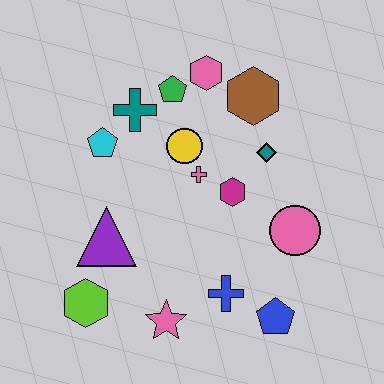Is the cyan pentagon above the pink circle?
Yes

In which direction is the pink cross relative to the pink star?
The pink cross is above the pink star.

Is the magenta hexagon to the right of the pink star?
Yes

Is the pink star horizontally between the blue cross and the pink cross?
No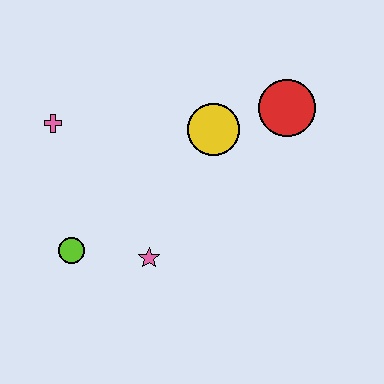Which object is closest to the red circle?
The yellow circle is closest to the red circle.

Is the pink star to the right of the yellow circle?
No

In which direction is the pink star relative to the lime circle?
The pink star is to the right of the lime circle.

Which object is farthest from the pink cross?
The red circle is farthest from the pink cross.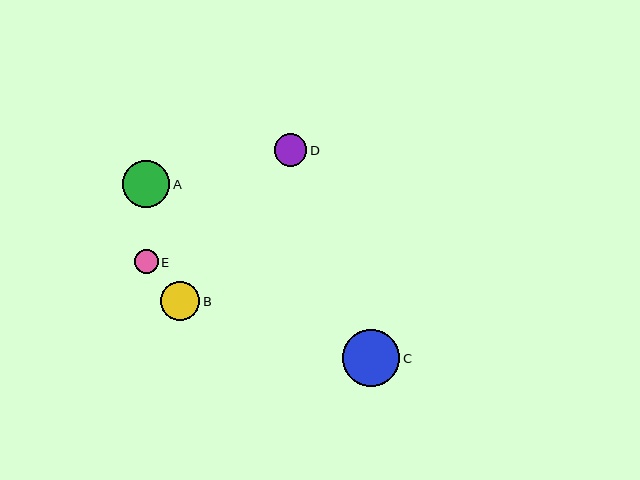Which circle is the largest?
Circle C is the largest with a size of approximately 57 pixels.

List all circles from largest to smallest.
From largest to smallest: C, A, B, D, E.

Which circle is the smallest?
Circle E is the smallest with a size of approximately 23 pixels.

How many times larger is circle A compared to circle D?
Circle A is approximately 1.4 times the size of circle D.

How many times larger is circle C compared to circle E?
Circle C is approximately 2.4 times the size of circle E.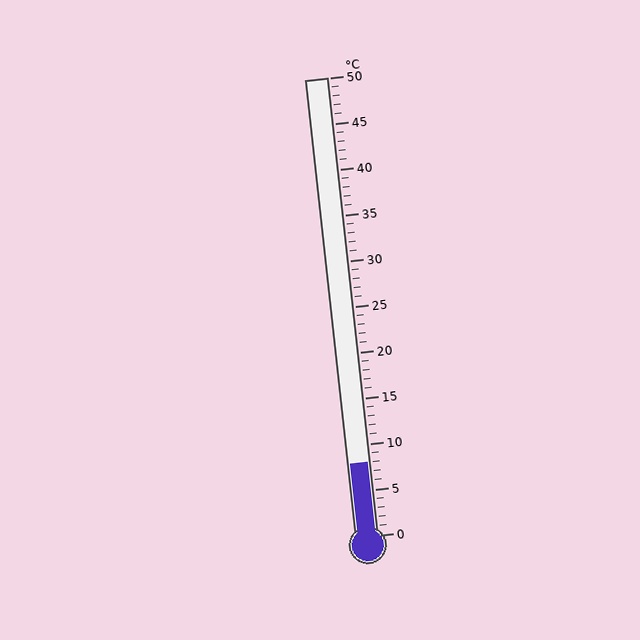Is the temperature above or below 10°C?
The temperature is below 10°C.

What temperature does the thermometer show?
The thermometer shows approximately 8°C.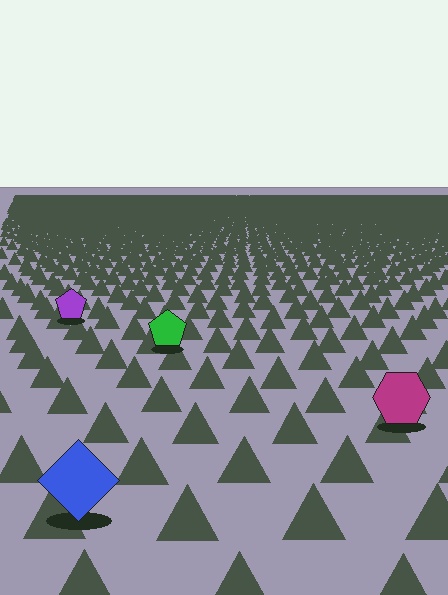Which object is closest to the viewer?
The blue diamond is closest. The texture marks near it are larger and more spread out.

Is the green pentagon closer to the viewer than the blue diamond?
No. The blue diamond is closer — you can tell from the texture gradient: the ground texture is coarser near it.